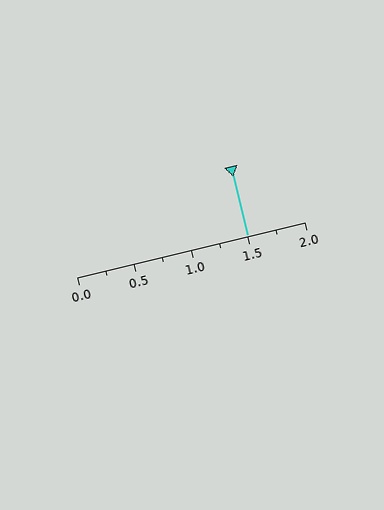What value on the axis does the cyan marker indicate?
The marker indicates approximately 1.5.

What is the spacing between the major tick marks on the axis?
The major ticks are spaced 0.5 apart.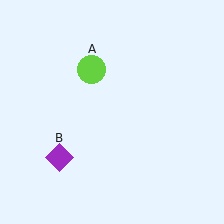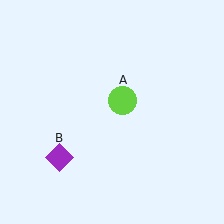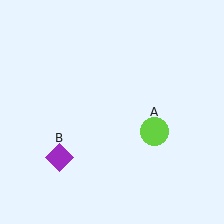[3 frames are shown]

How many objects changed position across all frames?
1 object changed position: lime circle (object A).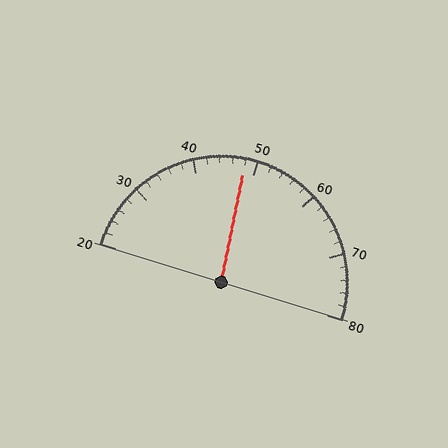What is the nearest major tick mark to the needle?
The nearest major tick mark is 50.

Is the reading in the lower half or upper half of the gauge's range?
The reading is in the lower half of the range (20 to 80).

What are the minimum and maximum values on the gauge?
The gauge ranges from 20 to 80.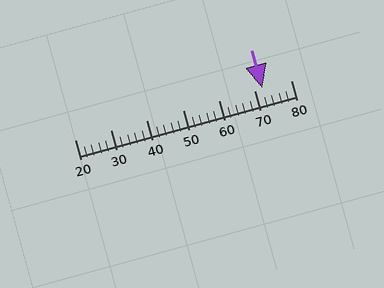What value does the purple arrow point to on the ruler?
The purple arrow points to approximately 72.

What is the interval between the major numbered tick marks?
The major tick marks are spaced 10 units apart.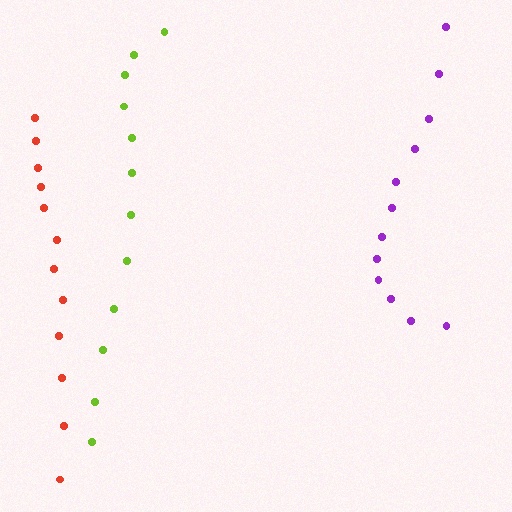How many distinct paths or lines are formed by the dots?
There are 3 distinct paths.